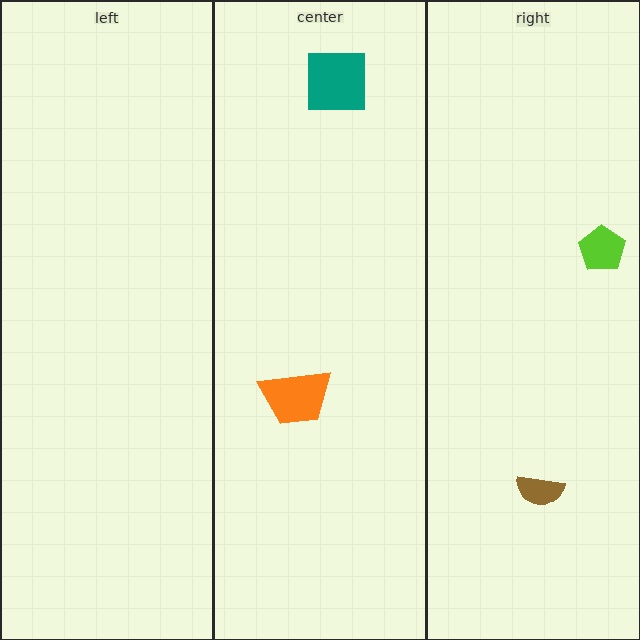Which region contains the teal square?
The center region.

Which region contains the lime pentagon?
The right region.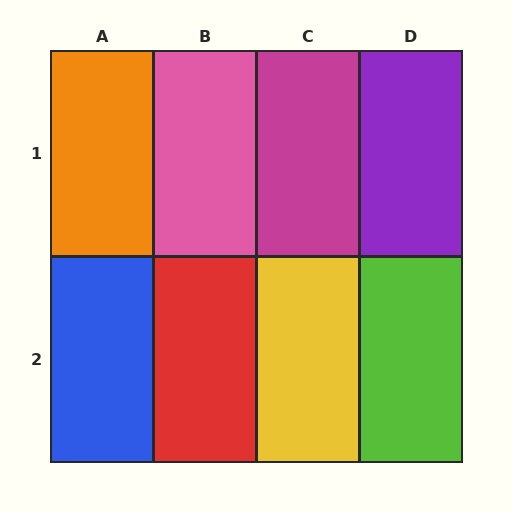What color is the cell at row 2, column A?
Blue.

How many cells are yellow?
1 cell is yellow.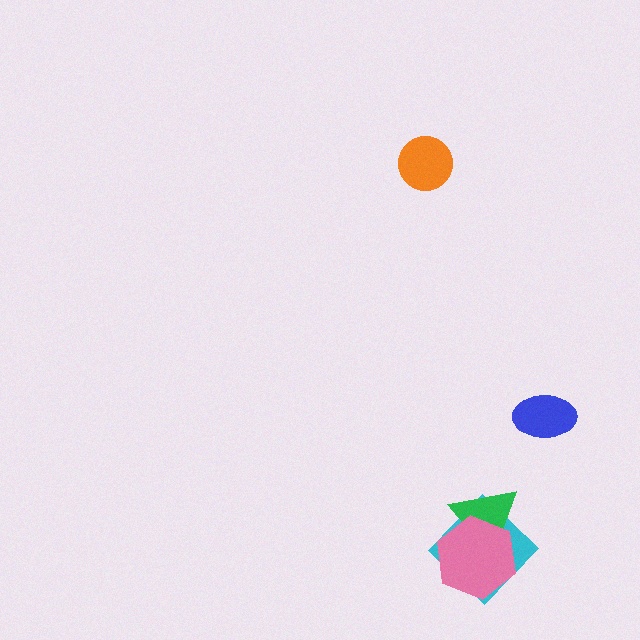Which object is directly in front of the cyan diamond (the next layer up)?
The green triangle is directly in front of the cyan diamond.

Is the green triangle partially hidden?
Yes, it is partially covered by another shape.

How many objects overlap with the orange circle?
0 objects overlap with the orange circle.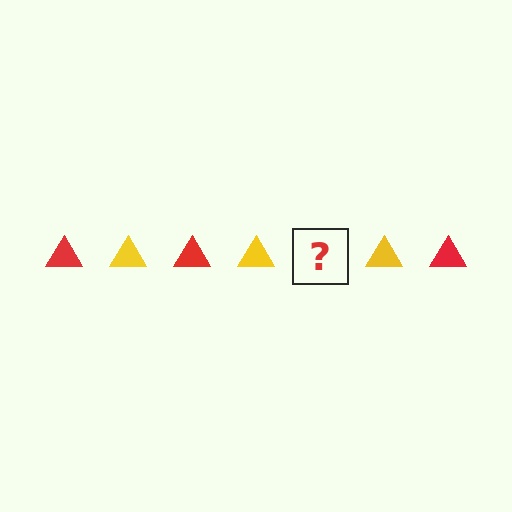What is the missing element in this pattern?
The missing element is a red triangle.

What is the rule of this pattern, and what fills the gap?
The rule is that the pattern cycles through red, yellow triangles. The gap should be filled with a red triangle.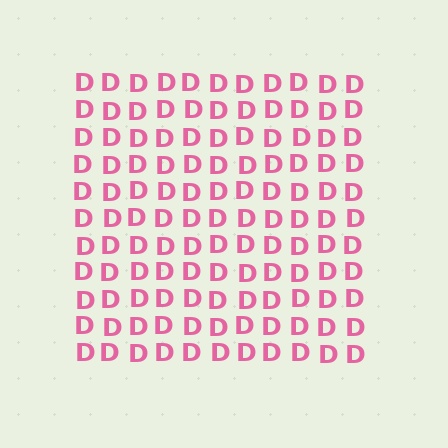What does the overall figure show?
The overall figure shows a square.